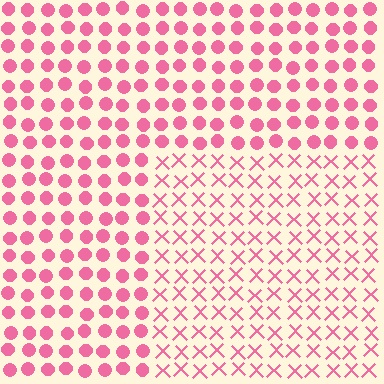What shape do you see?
I see a rectangle.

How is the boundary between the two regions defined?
The boundary is defined by a change in element shape: X marks inside vs. circles outside. All elements share the same color and spacing.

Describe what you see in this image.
The image is filled with small pink elements arranged in a uniform grid. A rectangle-shaped region contains X marks, while the surrounding area contains circles. The boundary is defined purely by the change in element shape.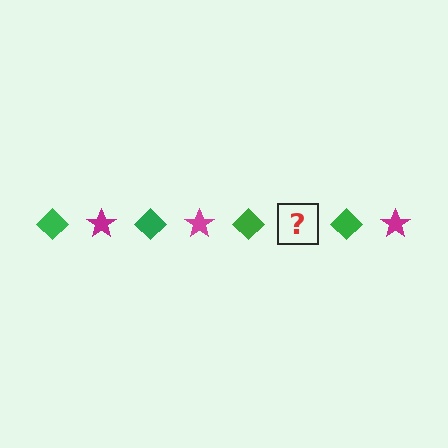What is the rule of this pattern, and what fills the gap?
The rule is that the pattern alternates between green diamond and magenta star. The gap should be filled with a magenta star.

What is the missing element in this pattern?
The missing element is a magenta star.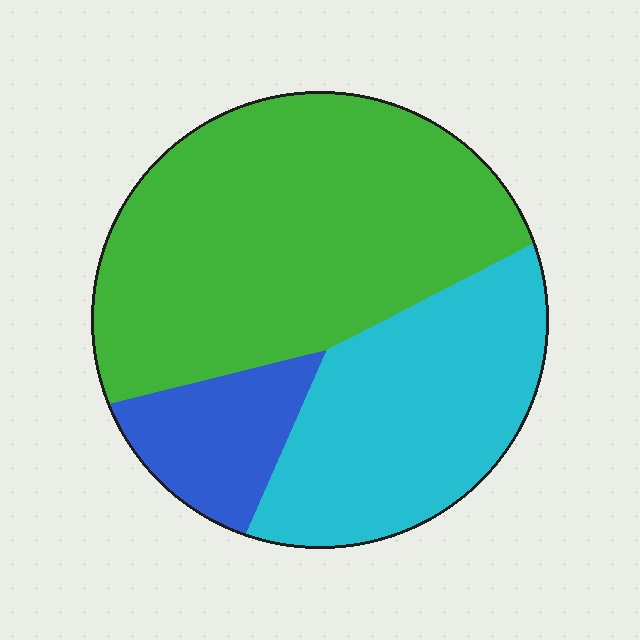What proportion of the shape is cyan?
Cyan takes up about one third (1/3) of the shape.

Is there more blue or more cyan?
Cyan.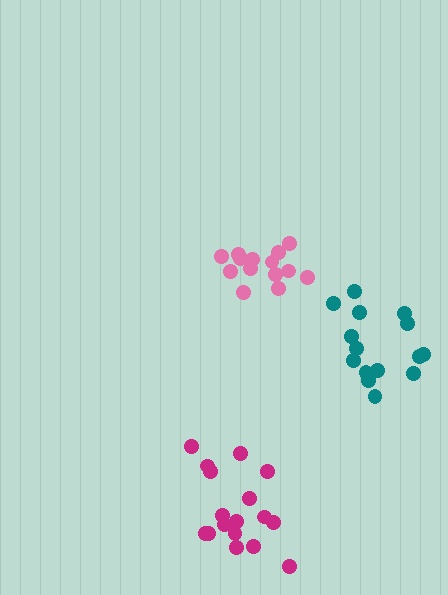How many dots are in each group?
Group 1: 15 dots, Group 2: 14 dots, Group 3: 17 dots (46 total).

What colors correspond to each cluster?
The clusters are colored: teal, pink, magenta.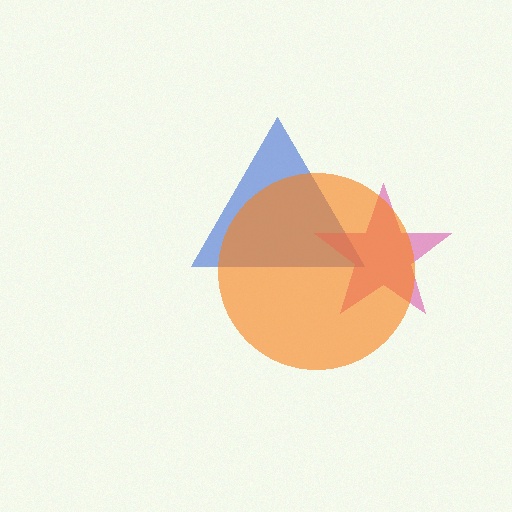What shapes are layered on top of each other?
The layered shapes are: a blue triangle, a magenta star, an orange circle.